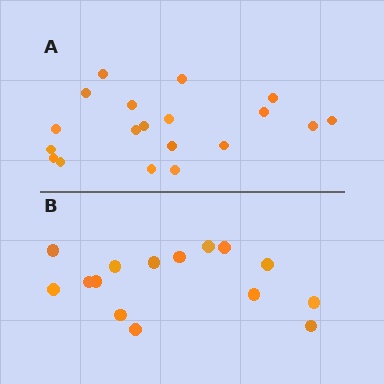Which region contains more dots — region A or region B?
Region A (the top region) has more dots.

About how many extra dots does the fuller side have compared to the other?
Region A has about 4 more dots than region B.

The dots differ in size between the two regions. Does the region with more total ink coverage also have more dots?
No. Region B has more total ink coverage because its dots are larger, but region A actually contains more individual dots. Total area can be misleading — the number of items is what matters here.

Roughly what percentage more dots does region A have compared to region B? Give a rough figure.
About 25% more.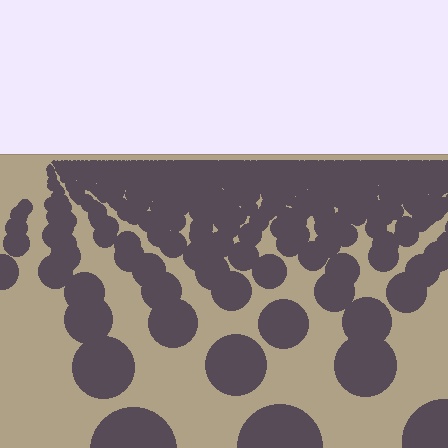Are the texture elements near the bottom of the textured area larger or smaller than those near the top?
Larger. Near the bottom, elements are closer to the viewer and appear at a bigger on-screen size.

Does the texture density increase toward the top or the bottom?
Density increases toward the top.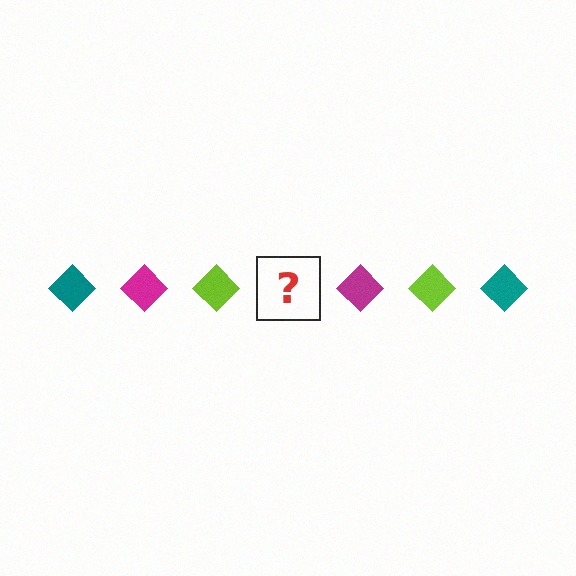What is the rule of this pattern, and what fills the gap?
The rule is that the pattern cycles through teal, magenta, lime diamonds. The gap should be filled with a teal diamond.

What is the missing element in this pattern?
The missing element is a teal diamond.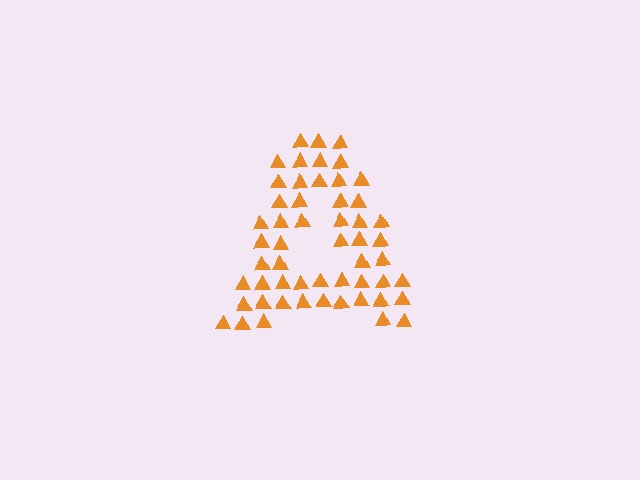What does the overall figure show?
The overall figure shows the letter A.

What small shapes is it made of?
It is made of small triangles.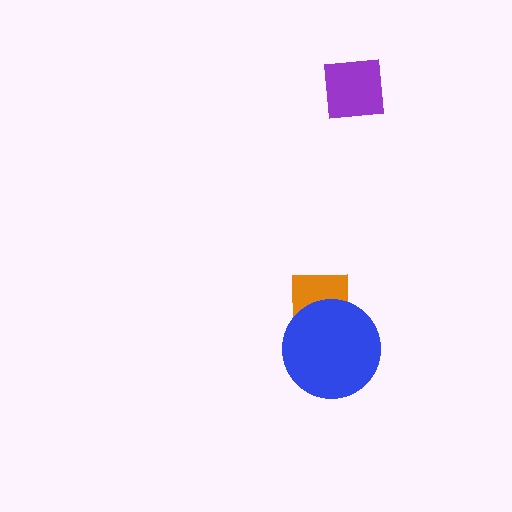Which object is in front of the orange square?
The blue circle is in front of the orange square.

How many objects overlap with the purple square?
0 objects overlap with the purple square.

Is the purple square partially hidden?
No, no other shape covers it.